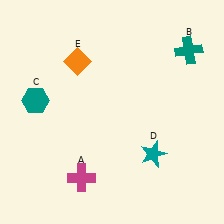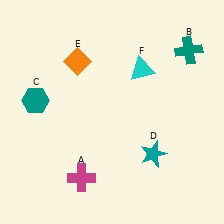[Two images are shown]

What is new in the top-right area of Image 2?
A cyan triangle (F) was added in the top-right area of Image 2.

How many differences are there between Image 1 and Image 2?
There is 1 difference between the two images.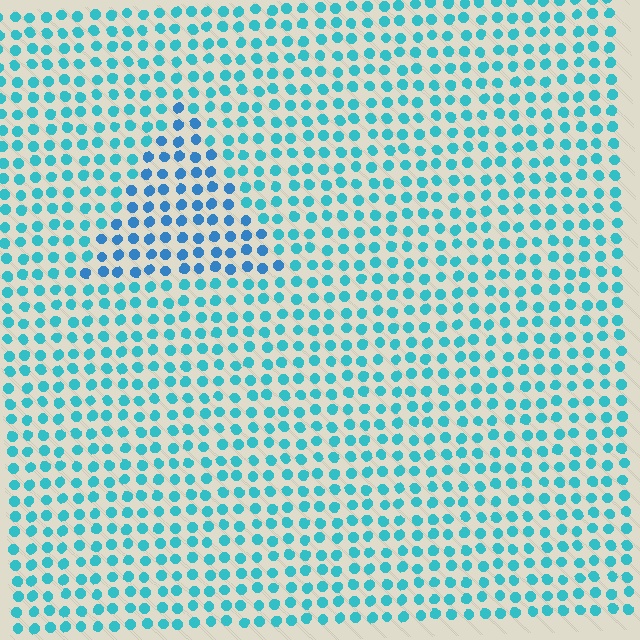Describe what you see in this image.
The image is filled with small cyan elements in a uniform arrangement. A triangle-shaped region is visible where the elements are tinted to a slightly different hue, forming a subtle color boundary.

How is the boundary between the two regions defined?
The boundary is defined purely by a slight shift in hue (about 25 degrees). Spacing, size, and orientation are identical on both sides.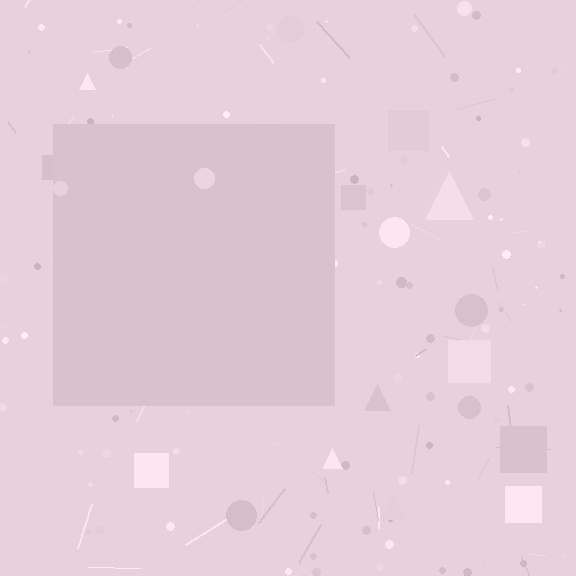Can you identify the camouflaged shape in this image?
The camouflaged shape is a square.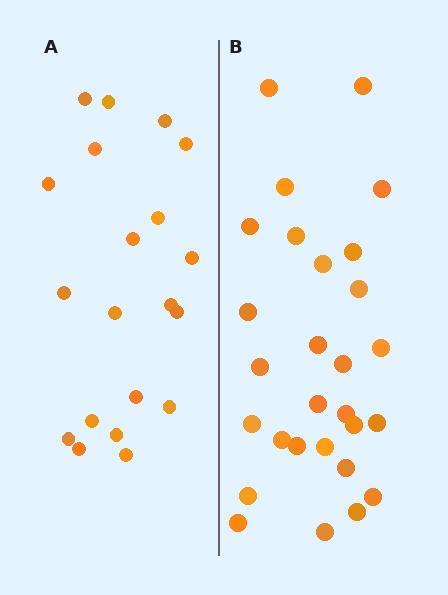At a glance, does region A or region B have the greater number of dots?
Region B (the right region) has more dots.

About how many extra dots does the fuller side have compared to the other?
Region B has roughly 8 or so more dots than region A.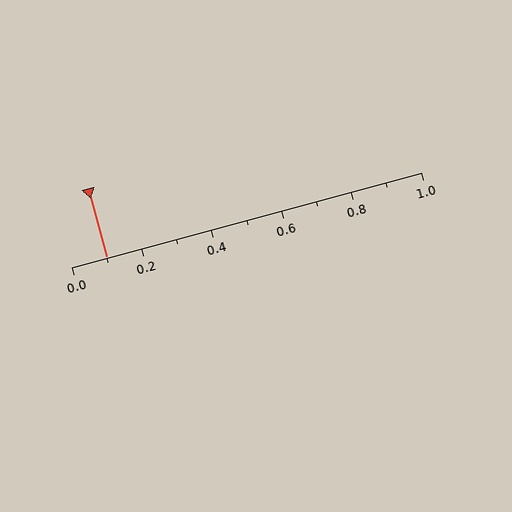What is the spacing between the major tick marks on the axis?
The major ticks are spaced 0.2 apart.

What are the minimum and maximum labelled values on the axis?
The axis runs from 0.0 to 1.0.